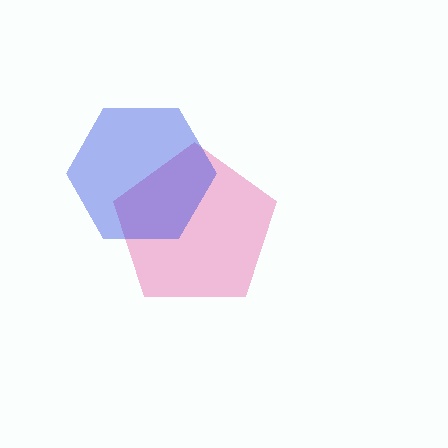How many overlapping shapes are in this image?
There are 2 overlapping shapes in the image.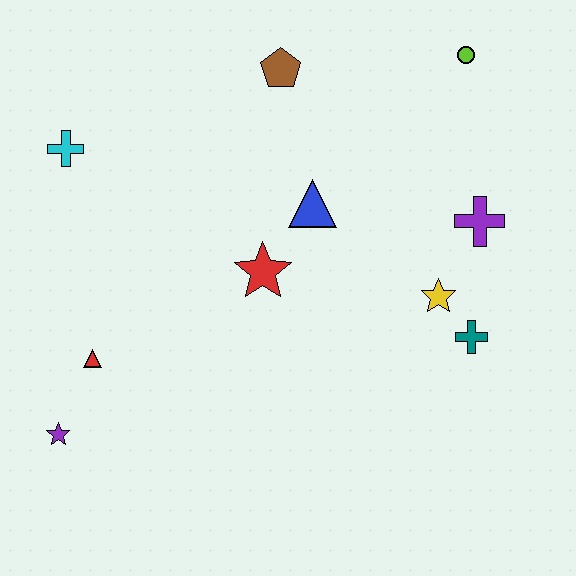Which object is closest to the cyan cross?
The red triangle is closest to the cyan cross.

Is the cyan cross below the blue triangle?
No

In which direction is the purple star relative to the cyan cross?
The purple star is below the cyan cross.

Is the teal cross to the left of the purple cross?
Yes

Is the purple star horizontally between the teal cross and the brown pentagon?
No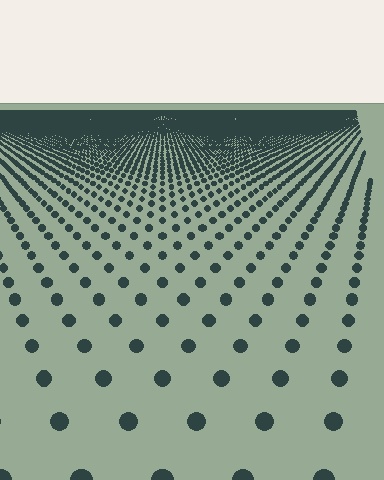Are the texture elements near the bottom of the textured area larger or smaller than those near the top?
Larger. Near the bottom, elements are closer to the viewer and appear at a bigger on-screen size.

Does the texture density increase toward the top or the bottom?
Density increases toward the top.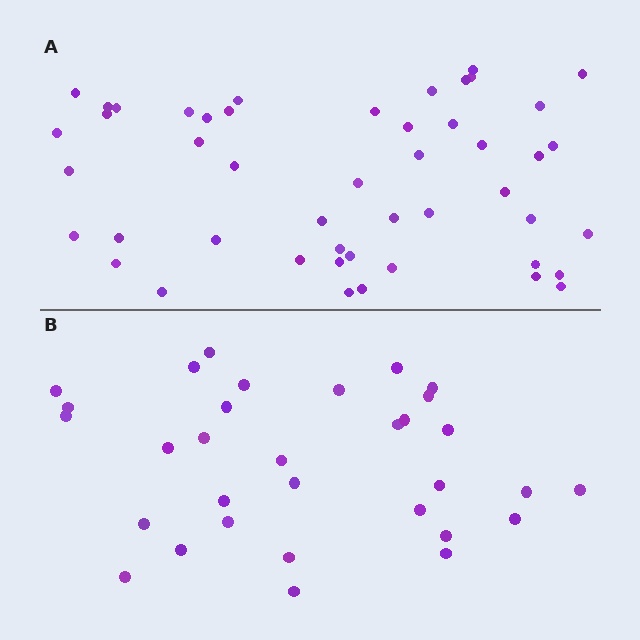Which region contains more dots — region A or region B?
Region A (the top region) has more dots.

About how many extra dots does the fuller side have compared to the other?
Region A has approximately 15 more dots than region B.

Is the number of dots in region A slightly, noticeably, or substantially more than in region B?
Region A has substantially more. The ratio is roughly 1.5 to 1.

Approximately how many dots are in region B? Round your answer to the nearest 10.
About 30 dots. (The exact count is 32, which rounds to 30.)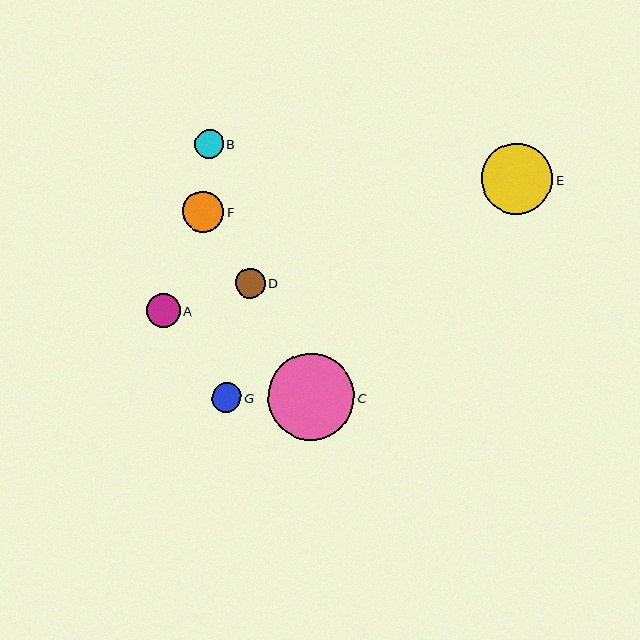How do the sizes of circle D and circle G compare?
Circle D and circle G are approximately the same size.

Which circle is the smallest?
Circle B is the smallest with a size of approximately 29 pixels.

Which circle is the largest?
Circle C is the largest with a size of approximately 87 pixels.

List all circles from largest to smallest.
From largest to smallest: C, E, F, A, D, G, B.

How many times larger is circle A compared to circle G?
Circle A is approximately 1.1 times the size of circle G.